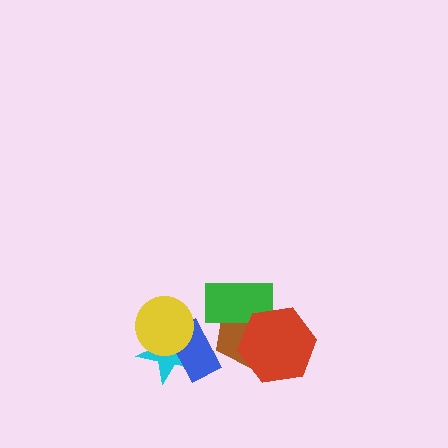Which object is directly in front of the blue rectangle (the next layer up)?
The brown pentagon is directly in front of the blue rectangle.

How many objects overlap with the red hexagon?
2 objects overlap with the red hexagon.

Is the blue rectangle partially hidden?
Yes, it is partially covered by another shape.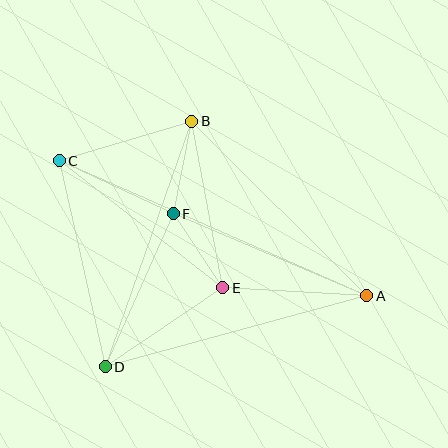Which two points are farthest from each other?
Points A and C are farthest from each other.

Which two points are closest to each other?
Points E and F are closest to each other.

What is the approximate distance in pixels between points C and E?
The distance between C and E is approximately 207 pixels.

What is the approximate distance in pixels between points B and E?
The distance between B and E is approximately 169 pixels.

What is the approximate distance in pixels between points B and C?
The distance between B and C is approximately 138 pixels.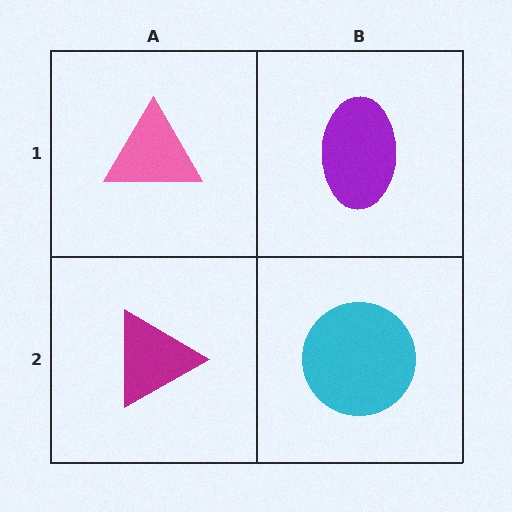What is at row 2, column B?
A cyan circle.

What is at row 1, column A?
A pink triangle.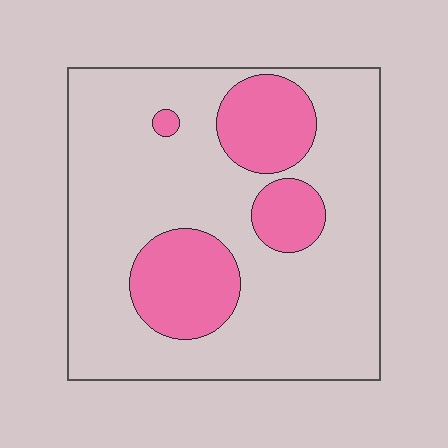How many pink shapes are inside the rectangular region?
4.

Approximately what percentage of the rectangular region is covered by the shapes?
Approximately 25%.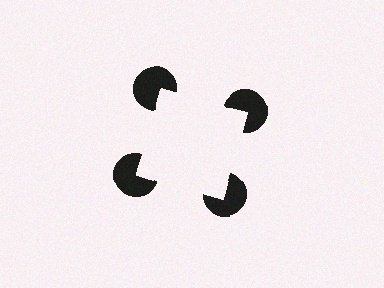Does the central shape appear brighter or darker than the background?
It typically appears slightly brighter than the background, even though no actual brightness change is drawn.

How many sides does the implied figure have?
4 sides.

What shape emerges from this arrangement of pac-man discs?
An illusory square — its edges are inferred from the aligned wedge cuts in the pac-man discs, not physically drawn.